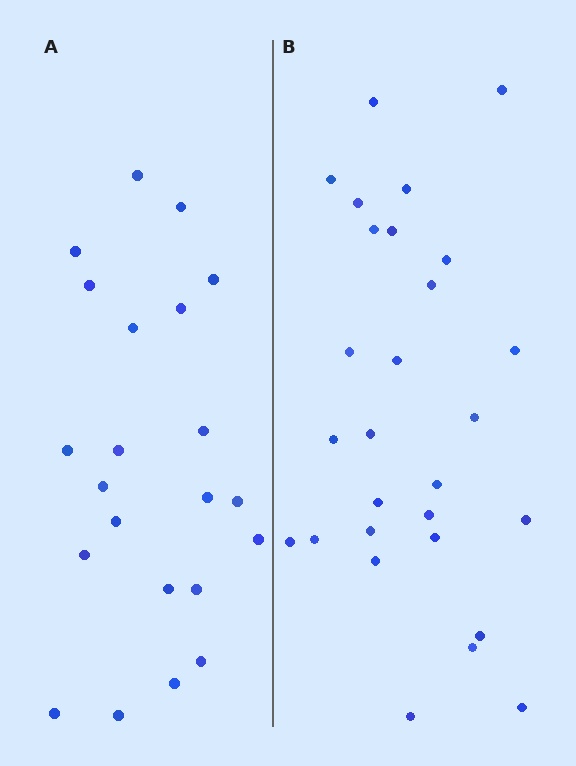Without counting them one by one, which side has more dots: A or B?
Region B (the right region) has more dots.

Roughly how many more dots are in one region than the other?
Region B has about 6 more dots than region A.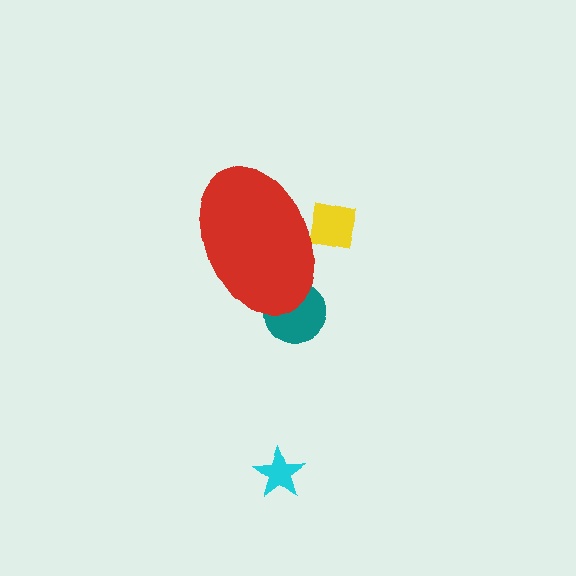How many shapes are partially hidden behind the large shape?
2 shapes are partially hidden.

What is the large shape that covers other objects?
A red ellipse.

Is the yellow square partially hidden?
Yes, the yellow square is partially hidden behind the red ellipse.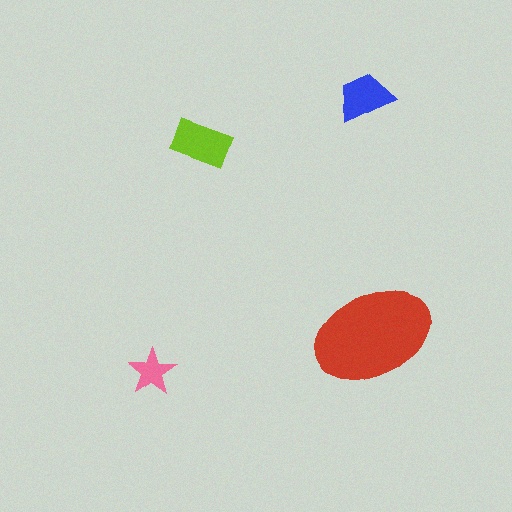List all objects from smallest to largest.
The pink star, the blue trapezoid, the lime rectangle, the red ellipse.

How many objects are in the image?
There are 4 objects in the image.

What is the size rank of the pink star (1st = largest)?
4th.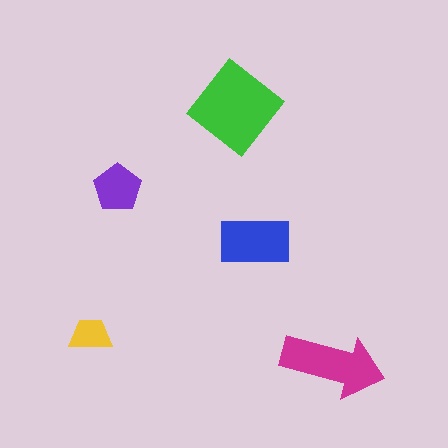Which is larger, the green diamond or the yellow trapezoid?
The green diamond.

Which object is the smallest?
The yellow trapezoid.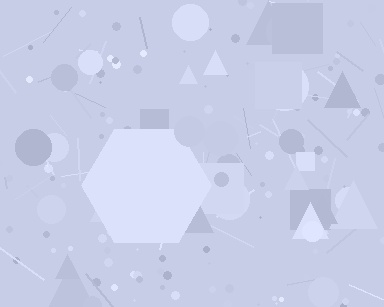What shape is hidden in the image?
A hexagon is hidden in the image.